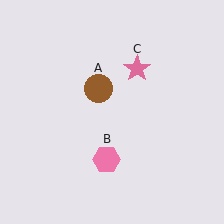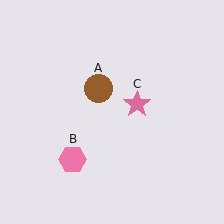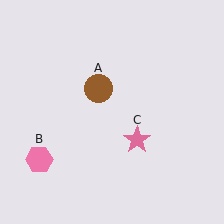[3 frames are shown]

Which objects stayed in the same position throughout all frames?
Brown circle (object A) remained stationary.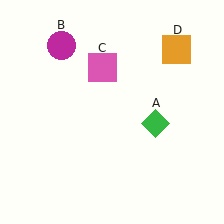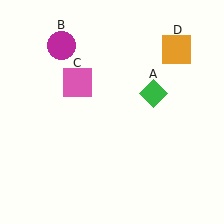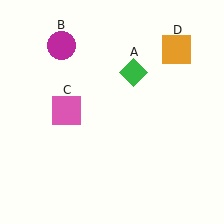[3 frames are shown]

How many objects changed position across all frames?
2 objects changed position: green diamond (object A), pink square (object C).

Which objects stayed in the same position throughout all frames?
Magenta circle (object B) and orange square (object D) remained stationary.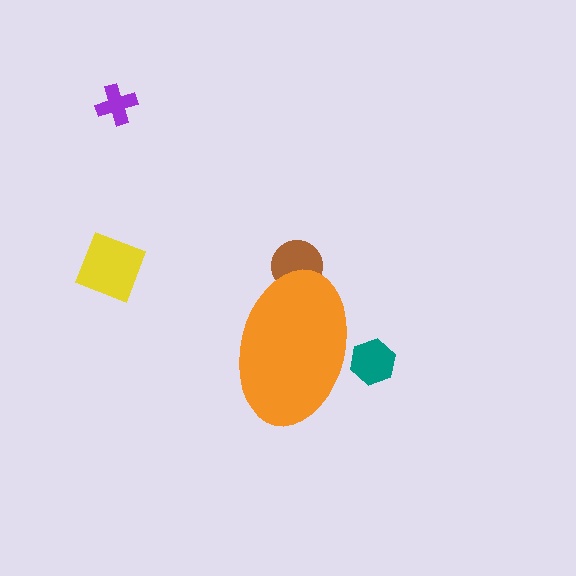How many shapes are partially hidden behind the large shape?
2 shapes are partially hidden.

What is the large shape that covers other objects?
An orange ellipse.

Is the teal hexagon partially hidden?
Yes, the teal hexagon is partially hidden behind the orange ellipse.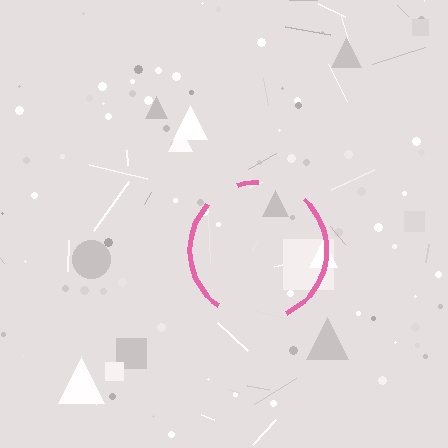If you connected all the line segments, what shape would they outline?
They would outline a circle.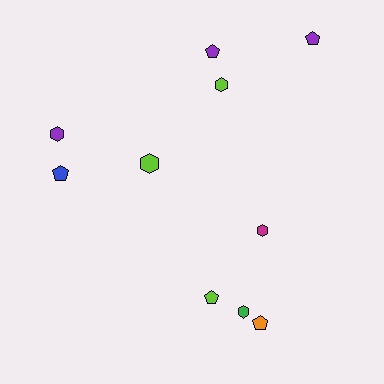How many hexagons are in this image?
There are 5 hexagons.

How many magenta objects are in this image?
There is 1 magenta object.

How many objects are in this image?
There are 10 objects.